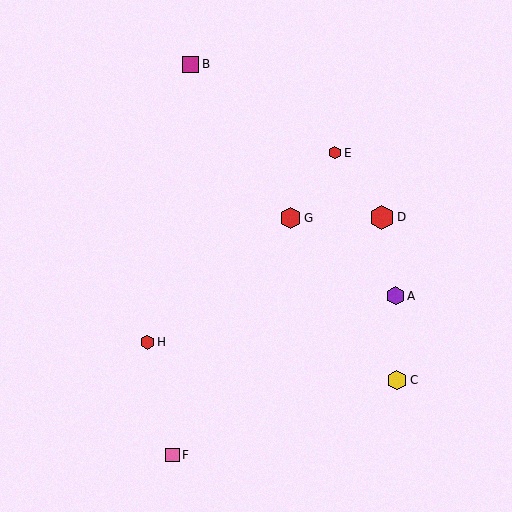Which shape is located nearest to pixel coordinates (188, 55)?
The magenta square (labeled B) at (191, 64) is nearest to that location.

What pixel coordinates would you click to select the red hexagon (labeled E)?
Click at (335, 153) to select the red hexagon E.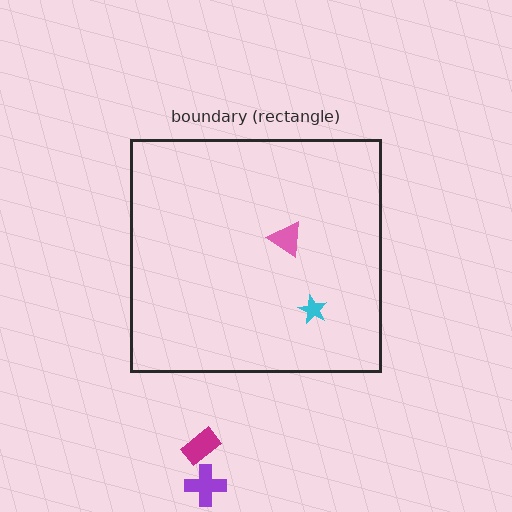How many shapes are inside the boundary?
2 inside, 2 outside.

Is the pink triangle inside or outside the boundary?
Inside.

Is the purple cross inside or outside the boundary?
Outside.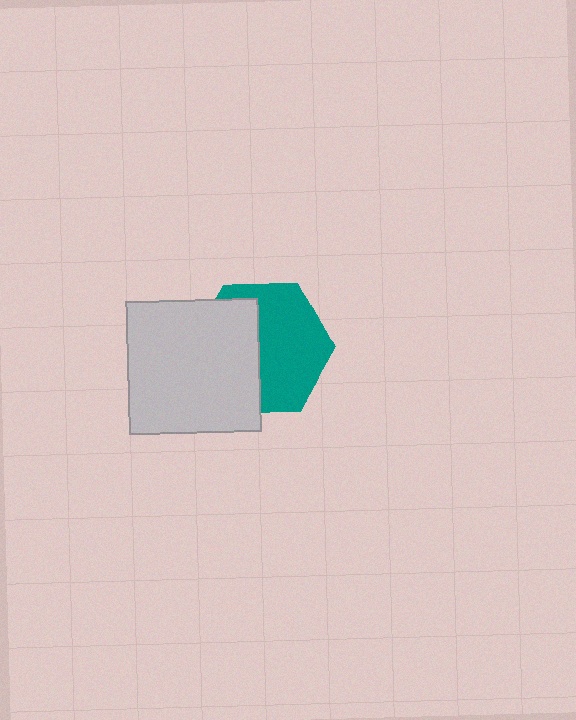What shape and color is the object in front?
The object in front is a light gray square.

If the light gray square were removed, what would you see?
You would see the complete teal hexagon.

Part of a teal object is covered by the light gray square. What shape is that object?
It is a hexagon.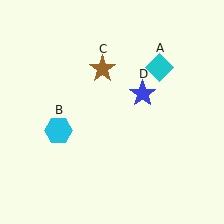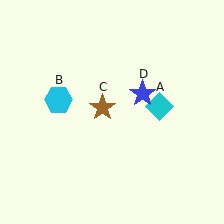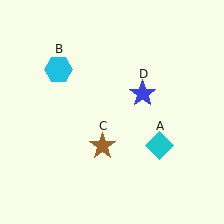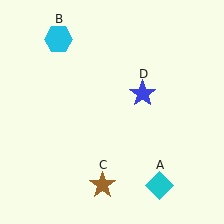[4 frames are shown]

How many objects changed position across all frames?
3 objects changed position: cyan diamond (object A), cyan hexagon (object B), brown star (object C).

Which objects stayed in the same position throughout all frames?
Blue star (object D) remained stationary.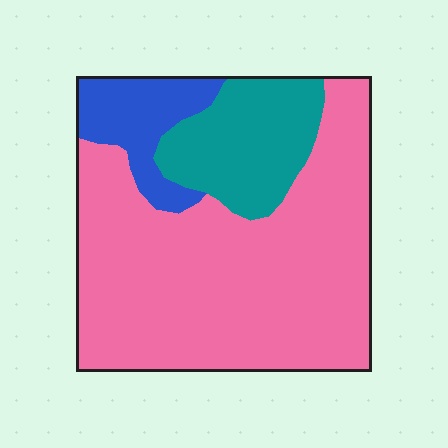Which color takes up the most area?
Pink, at roughly 70%.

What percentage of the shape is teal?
Teal covers about 20% of the shape.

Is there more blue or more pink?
Pink.